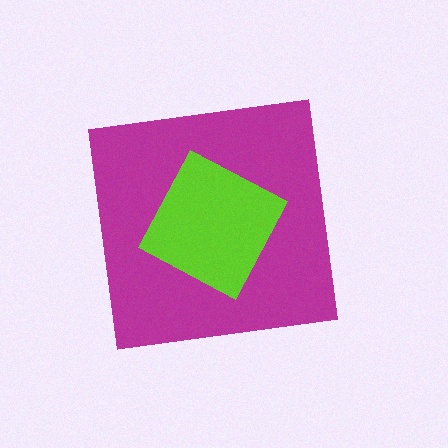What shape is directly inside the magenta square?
The lime square.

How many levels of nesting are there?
2.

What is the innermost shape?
The lime square.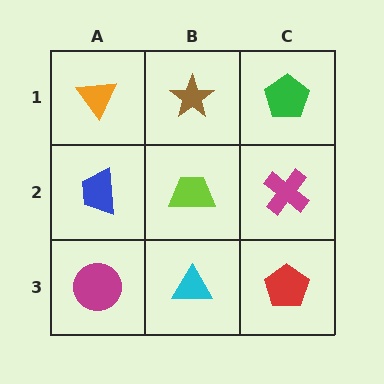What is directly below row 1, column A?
A blue trapezoid.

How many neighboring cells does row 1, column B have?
3.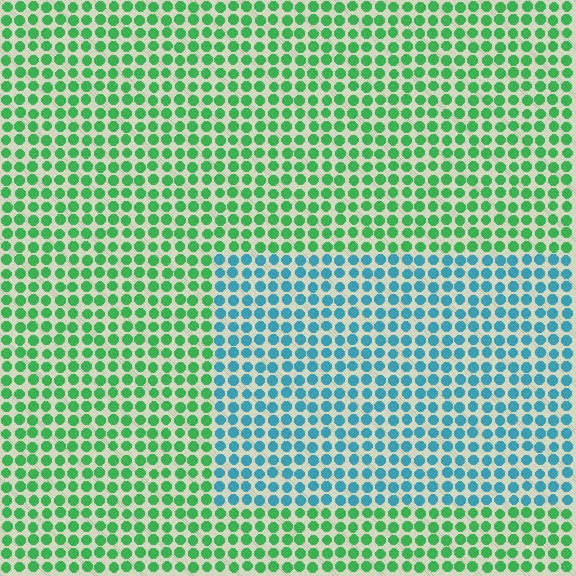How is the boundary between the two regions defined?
The boundary is defined purely by a slight shift in hue (about 58 degrees). Spacing, size, and orientation are identical on both sides.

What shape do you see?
I see a rectangle.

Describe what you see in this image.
The image is filled with small green elements in a uniform arrangement. A rectangle-shaped region is visible where the elements are tinted to a slightly different hue, forming a subtle color boundary.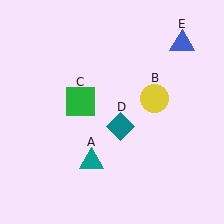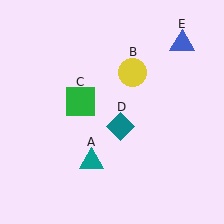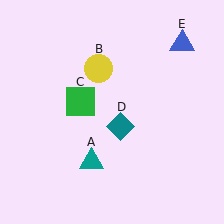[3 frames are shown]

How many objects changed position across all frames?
1 object changed position: yellow circle (object B).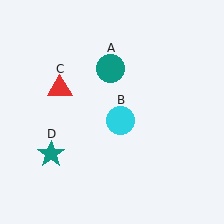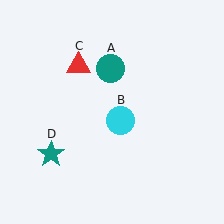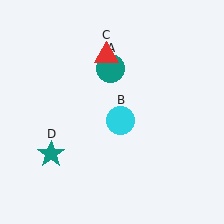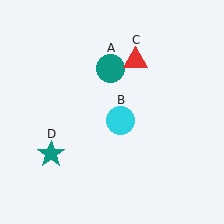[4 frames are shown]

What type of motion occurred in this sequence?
The red triangle (object C) rotated clockwise around the center of the scene.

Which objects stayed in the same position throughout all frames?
Teal circle (object A) and cyan circle (object B) and teal star (object D) remained stationary.